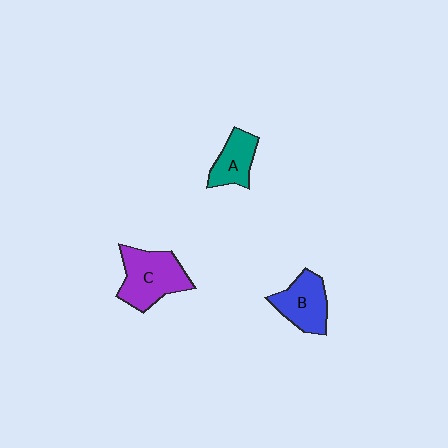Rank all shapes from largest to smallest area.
From largest to smallest: C (purple), B (blue), A (teal).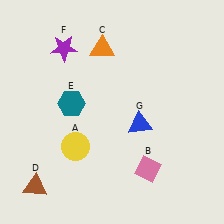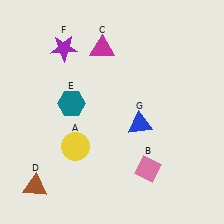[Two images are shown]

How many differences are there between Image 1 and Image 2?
There is 1 difference between the two images.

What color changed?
The triangle (C) changed from orange in Image 1 to magenta in Image 2.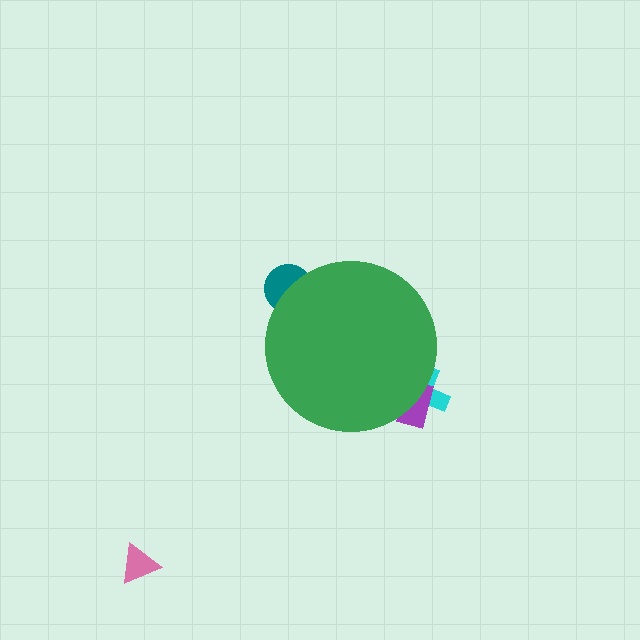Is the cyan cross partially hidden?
Yes, the cyan cross is partially hidden behind the green circle.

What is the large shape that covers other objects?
A green circle.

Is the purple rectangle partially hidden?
Yes, the purple rectangle is partially hidden behind the green circle.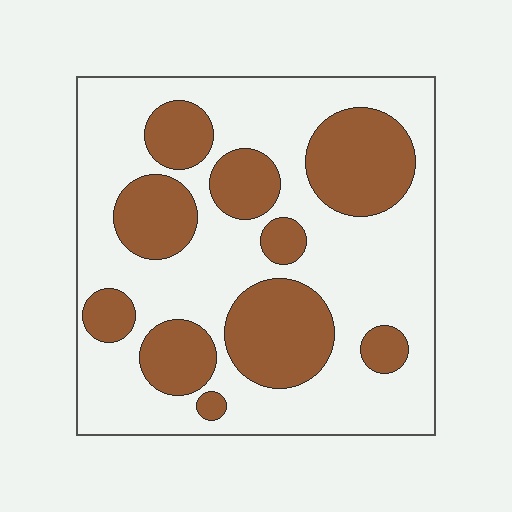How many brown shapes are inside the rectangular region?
10.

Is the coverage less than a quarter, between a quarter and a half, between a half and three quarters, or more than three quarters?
Between a quarter and a half.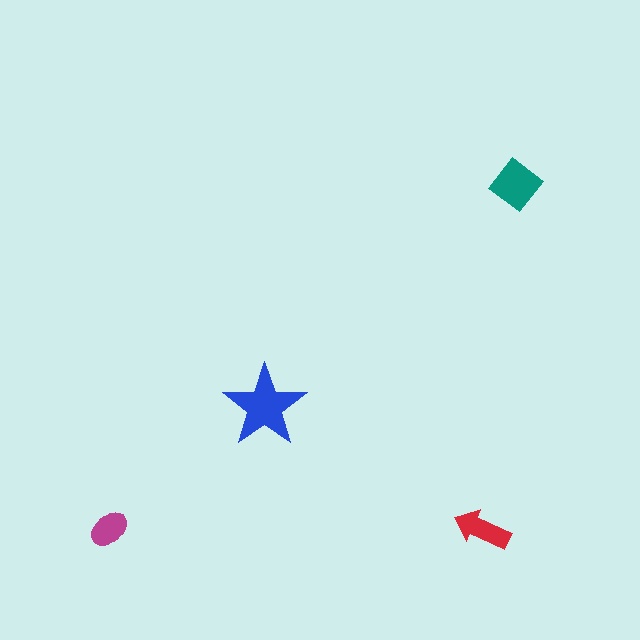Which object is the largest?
The blue star.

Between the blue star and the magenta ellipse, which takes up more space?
The blue star.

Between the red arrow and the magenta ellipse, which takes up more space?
The red arrow.